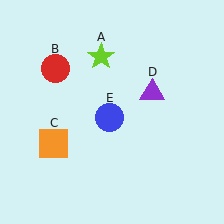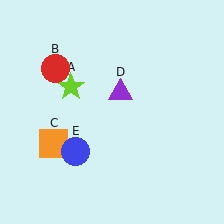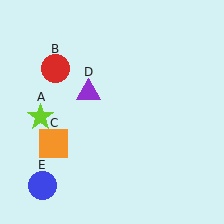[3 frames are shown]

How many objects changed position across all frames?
3 objects changed position: lime star (object A), purple triangle (object D), blue circle (object E).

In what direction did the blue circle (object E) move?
The blue circle (object E) moved down and to the left.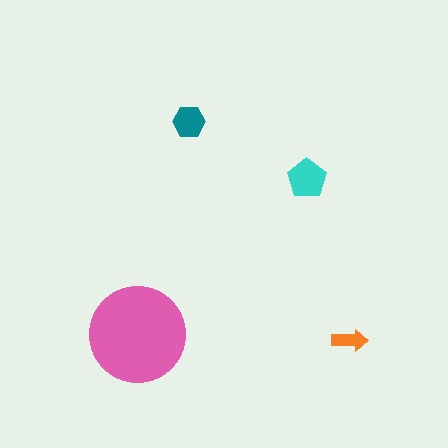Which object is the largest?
The pink circle.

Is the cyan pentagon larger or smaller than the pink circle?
Smaller.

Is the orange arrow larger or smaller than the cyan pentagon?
Smaller.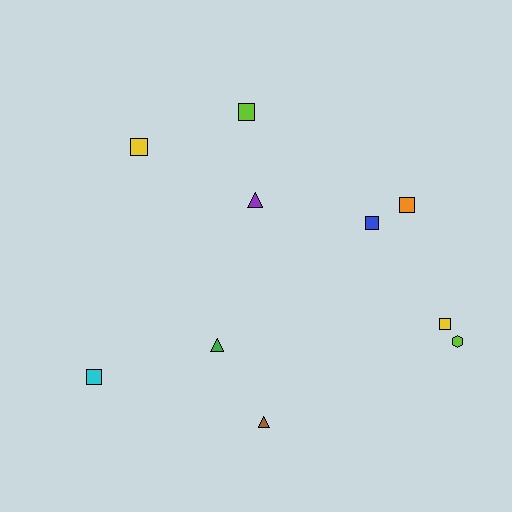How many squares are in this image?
There are 6 squares.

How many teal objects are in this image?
There are no teal objects.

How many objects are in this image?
There are 10 objects.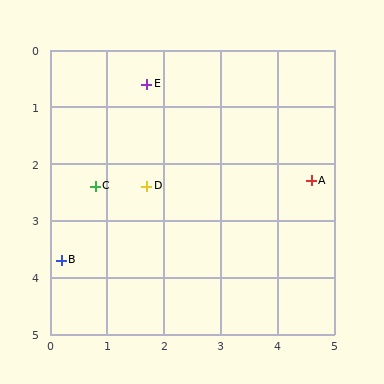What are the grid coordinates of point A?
Point A is at approximately (4.6, 2.3).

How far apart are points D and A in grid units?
Points D and A are about 2.9 grid units apart.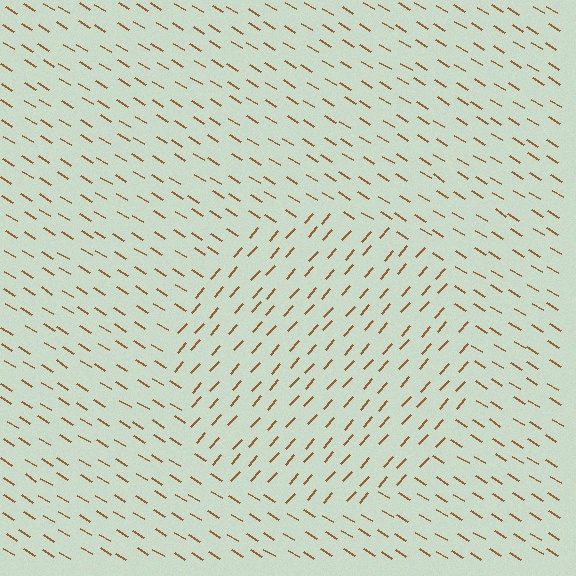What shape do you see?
I see a circle.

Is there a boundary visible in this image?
Yes, there is a texture boundary formed by a change in line orientation.